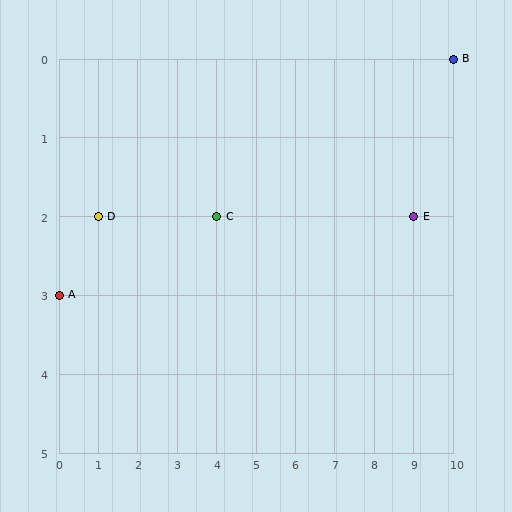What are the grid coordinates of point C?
Point C is at grid coordinates (4, 2).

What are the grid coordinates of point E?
Point E is at grid coordinates (9, 2).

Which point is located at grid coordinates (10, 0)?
Point B is at (10, 0).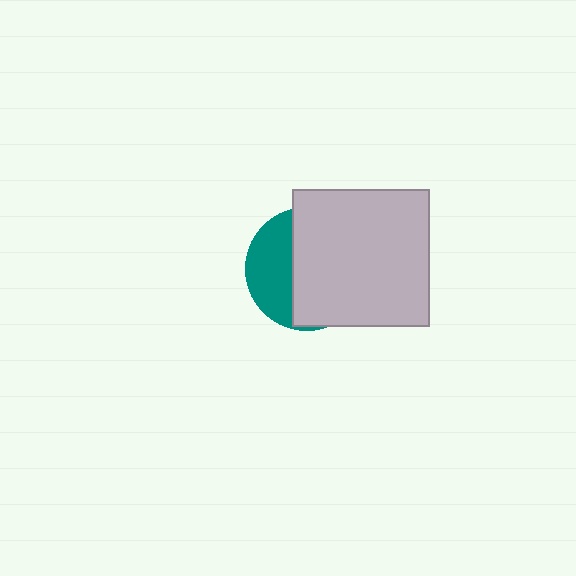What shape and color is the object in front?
The object in front is a light gray square.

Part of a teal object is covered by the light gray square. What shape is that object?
It is a circle.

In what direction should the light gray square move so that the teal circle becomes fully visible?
The light gray square should move right. That is the shortest direction to clear the overlap and leave the teal circle fully visible.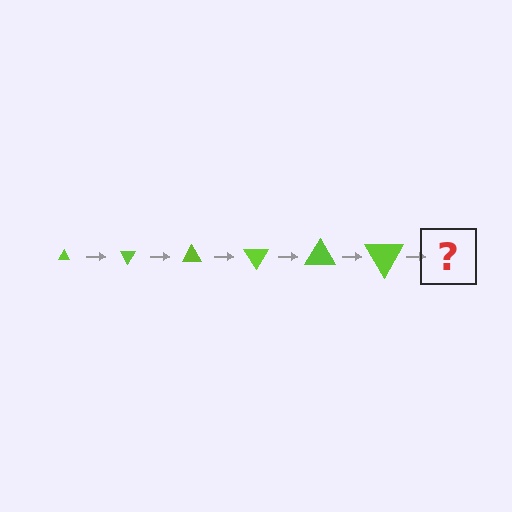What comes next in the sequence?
The next element should be a triangle, larger than the previous one and rotated 360 degrees from the start.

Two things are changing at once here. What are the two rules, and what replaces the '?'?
The two rules are that the triangle grows larger each step and it rotates 60 degrees each step. The '?' should be a triangle, larger than the previous one and rotated 360 degrees from the start.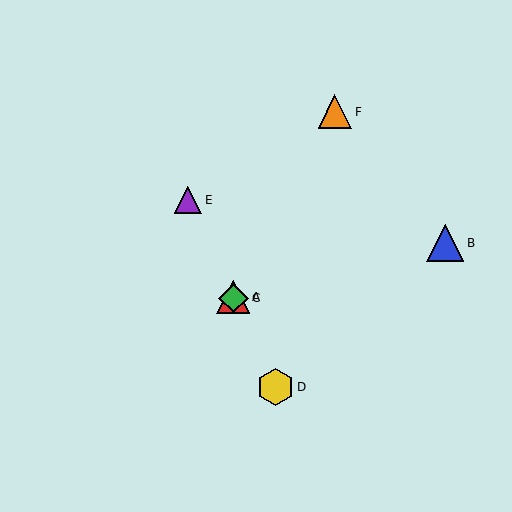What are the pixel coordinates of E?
Object E is at (188, 200).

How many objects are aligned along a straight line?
4 objects (A, C, D, E) are aligned along a straight line.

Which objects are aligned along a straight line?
Objects A, C, D, E are aligned along a straight line.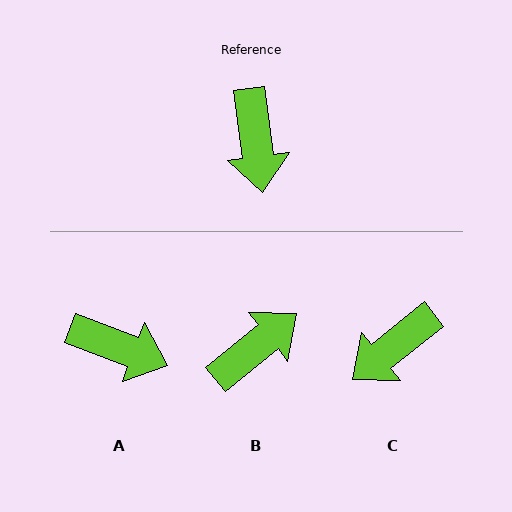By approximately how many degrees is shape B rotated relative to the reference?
Approximately 122 degrees counter-clockwise.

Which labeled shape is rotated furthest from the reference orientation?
B, about 122 degrees away.